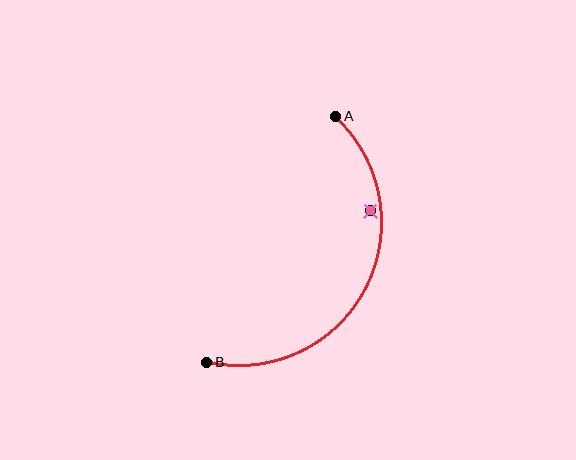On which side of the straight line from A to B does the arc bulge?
The arc bulges to the right of the straight line connecting A and B.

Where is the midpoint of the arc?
The arc midpoint is the point on the curve farthest from the straight line joining A and B. It sits to the right of that line.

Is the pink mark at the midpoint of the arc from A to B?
No — the pink mark does not lie on the arc at all. It sits slightly inside the curve.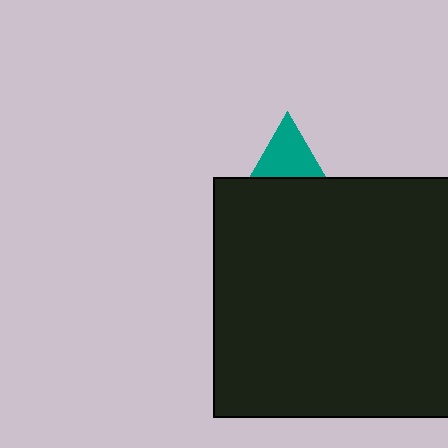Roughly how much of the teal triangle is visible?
A small part of it is visible (roughly 32%).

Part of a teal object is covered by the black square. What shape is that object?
It is a triangle.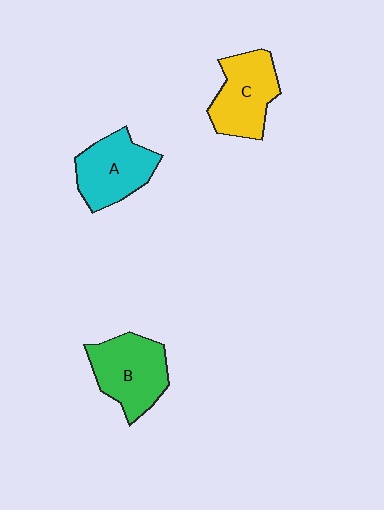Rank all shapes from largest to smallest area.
From largest to smallest: B (green), C (yellow), A (cyan).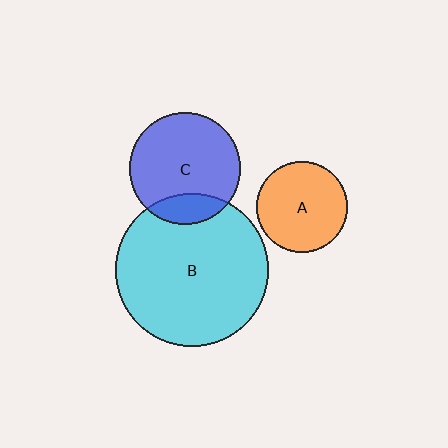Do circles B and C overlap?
Yes.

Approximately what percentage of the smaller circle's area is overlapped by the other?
Approximately 20%.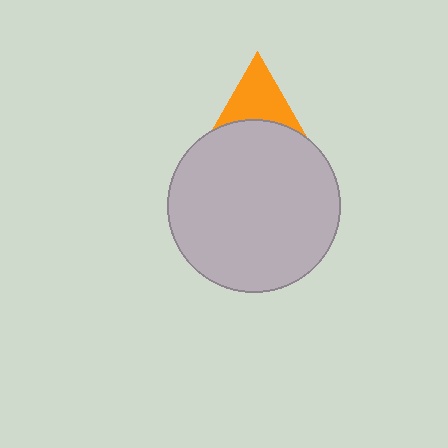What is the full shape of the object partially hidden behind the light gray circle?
The partially hidden object is an orange triangle.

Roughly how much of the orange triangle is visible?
A small part of it is visible (roughly 44%).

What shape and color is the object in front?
The object in front is a light gray circle.